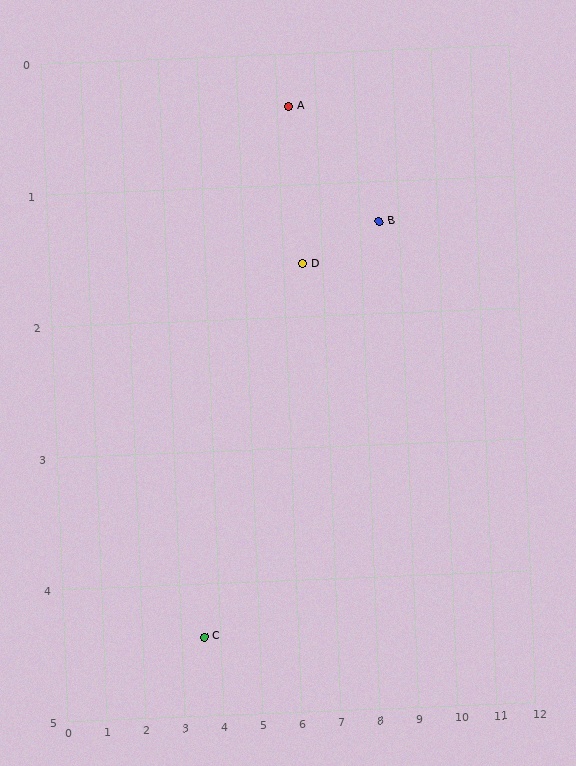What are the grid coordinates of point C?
Point C is at approximately (3.6, 4.4).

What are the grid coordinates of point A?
Point A is at approximately (6.3, 0.4).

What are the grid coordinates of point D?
Point D is at approximately (6.5, 1.6).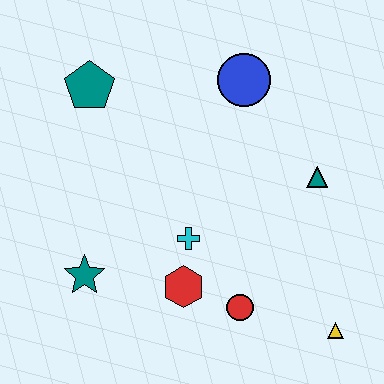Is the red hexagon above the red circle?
Yes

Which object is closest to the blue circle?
The teal triangle is closest to the blue circle.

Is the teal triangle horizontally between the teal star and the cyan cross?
No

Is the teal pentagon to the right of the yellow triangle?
No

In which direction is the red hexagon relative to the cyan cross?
The red hexagon is below the cyan cross.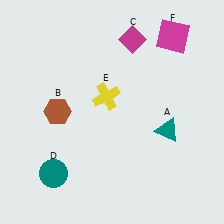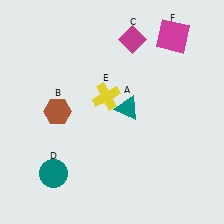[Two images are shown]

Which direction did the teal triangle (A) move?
The teal triangle (A) moved left.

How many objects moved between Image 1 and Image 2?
1 object moved between the two images.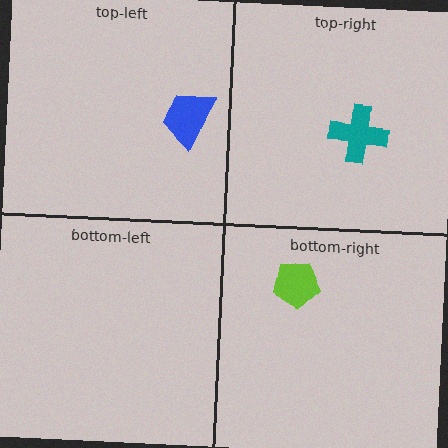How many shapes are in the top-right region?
1.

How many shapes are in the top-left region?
1.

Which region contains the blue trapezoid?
The top-left region.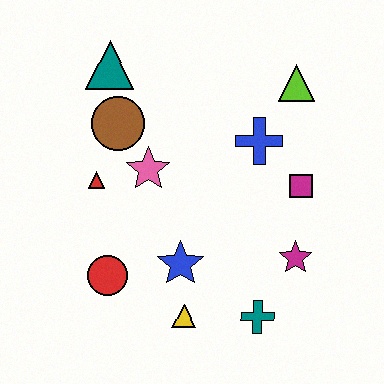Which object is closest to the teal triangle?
The brown circle is closest to the teal triangle.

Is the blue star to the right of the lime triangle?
No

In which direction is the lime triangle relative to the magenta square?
The lime triangle is above the magenta square.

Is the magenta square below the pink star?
Yes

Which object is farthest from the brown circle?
The teal cross is farthest from the brown circle.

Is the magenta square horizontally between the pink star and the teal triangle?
No